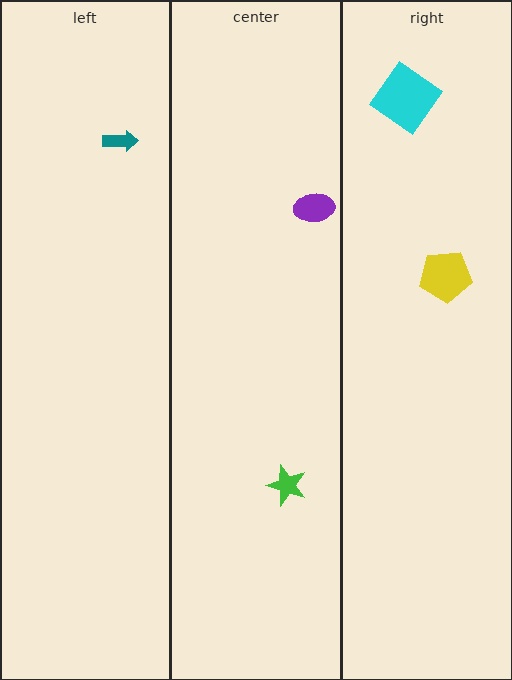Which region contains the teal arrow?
The left region.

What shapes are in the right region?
The cyan diamond, the yellow pentagon.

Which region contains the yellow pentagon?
The right region.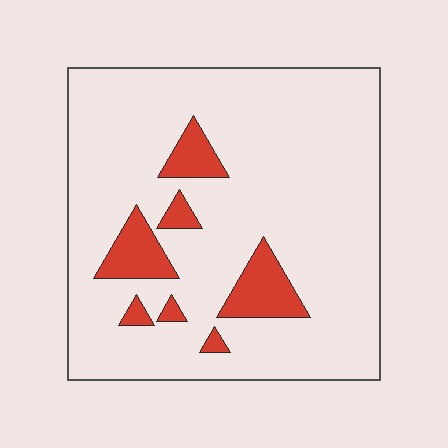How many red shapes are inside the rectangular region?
7.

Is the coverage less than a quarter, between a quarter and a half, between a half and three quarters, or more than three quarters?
Less than a quarter.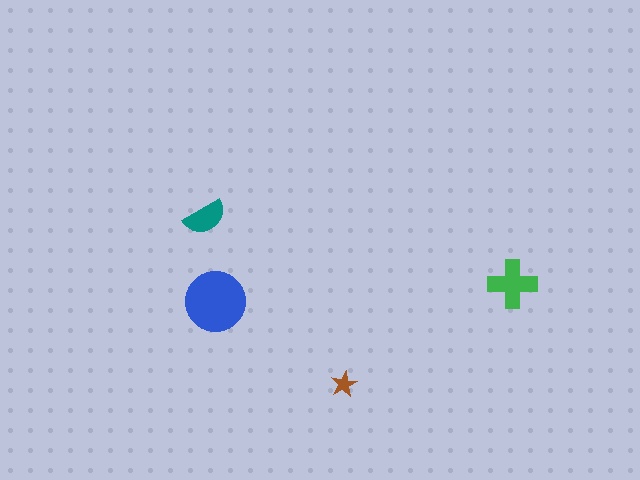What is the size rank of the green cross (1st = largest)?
2nd.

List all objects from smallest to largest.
The brown star, the teal semicircle, the green cross, the blue circle.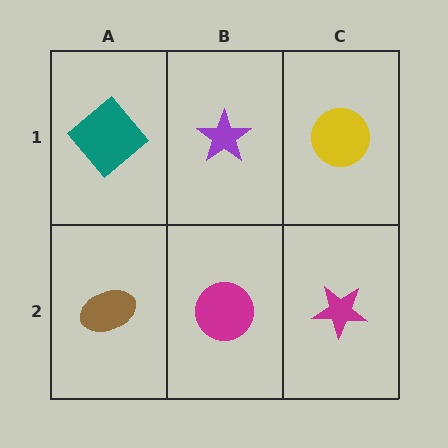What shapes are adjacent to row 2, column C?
A yellow circle (row 1, column C), a magenta circle (row 2, column B).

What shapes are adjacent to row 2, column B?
A purple star (row 1, column B), a brown ellipse (row 2, column A), a magenta star (row 2, column C).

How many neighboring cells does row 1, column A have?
2.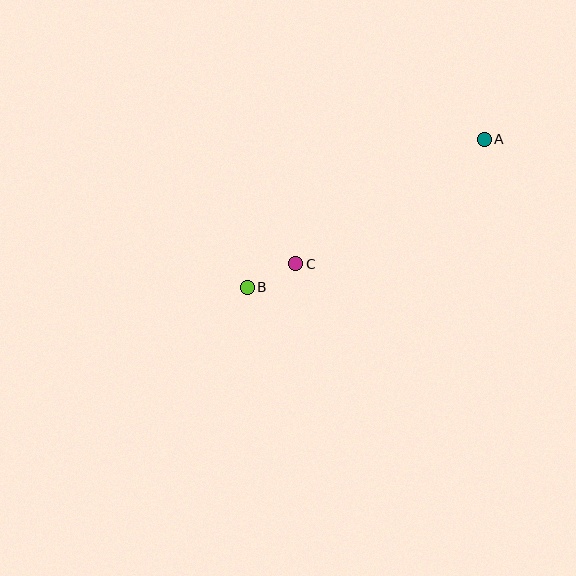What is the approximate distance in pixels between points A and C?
The distance between A and C is approximately 226 pixels.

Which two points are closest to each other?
Points B and C are closest to each other.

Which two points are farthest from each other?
Points A and B are farthest from each other.